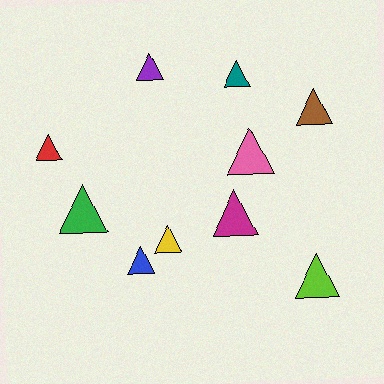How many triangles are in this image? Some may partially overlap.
There are 10 triangles.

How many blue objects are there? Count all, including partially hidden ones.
There is 1 blue object.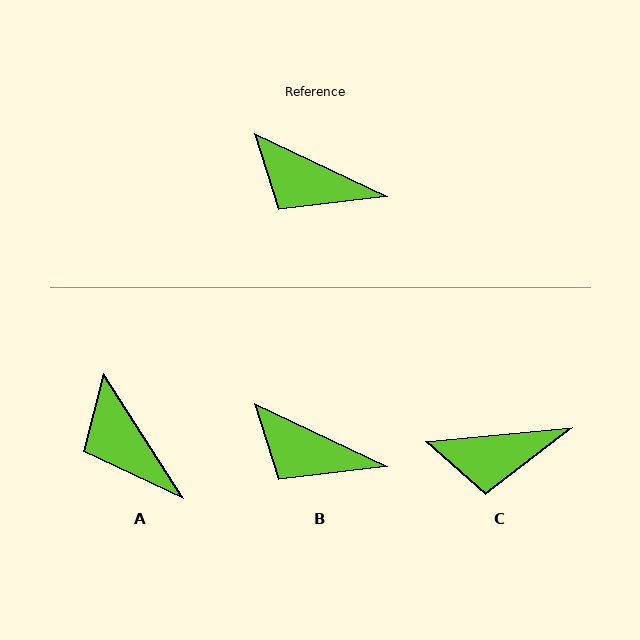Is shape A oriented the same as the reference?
No, it is off by about 32 degrees.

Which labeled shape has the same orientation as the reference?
B.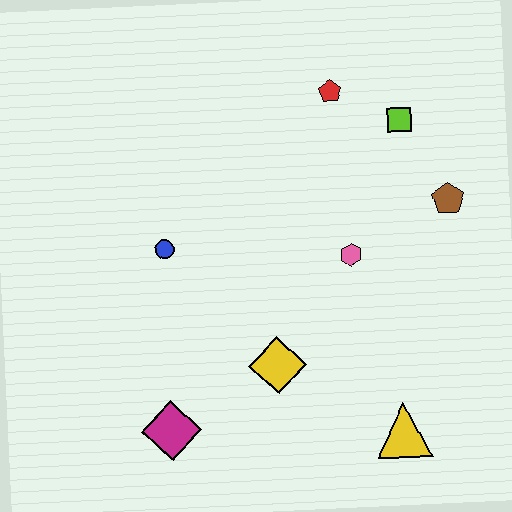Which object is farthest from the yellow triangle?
The red pentagon is farthest from the yellow triangle.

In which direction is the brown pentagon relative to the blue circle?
The brown pentagon is to the right of the blue circle.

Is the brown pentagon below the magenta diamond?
No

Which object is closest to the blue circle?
The yellow diamond is closest to the blue circle.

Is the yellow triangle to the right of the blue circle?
Yes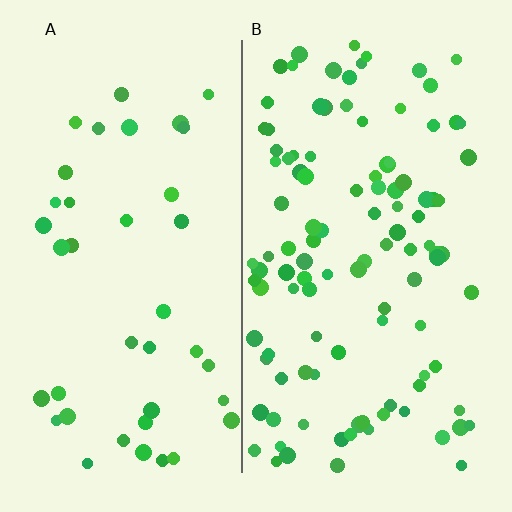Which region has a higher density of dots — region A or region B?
B (the right).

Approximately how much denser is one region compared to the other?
Approximately 2.7× — region B over region A.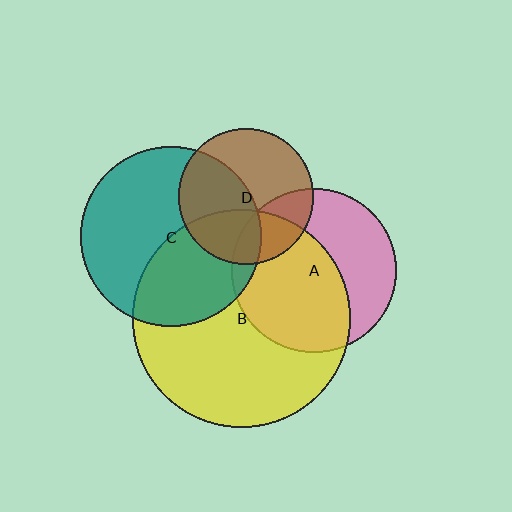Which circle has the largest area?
Circle B (yellow).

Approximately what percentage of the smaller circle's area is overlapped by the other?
Approximately 60%.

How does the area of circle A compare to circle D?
Approximately 1.5 times.